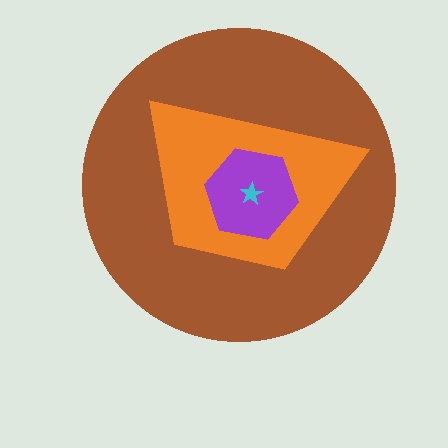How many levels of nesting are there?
4.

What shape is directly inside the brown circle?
The orange trapezoid.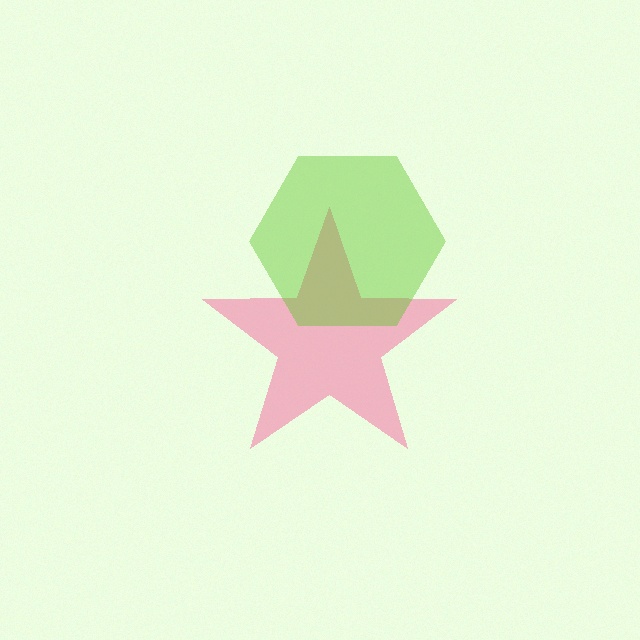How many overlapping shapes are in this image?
There are 2 overlapping shapes in the image.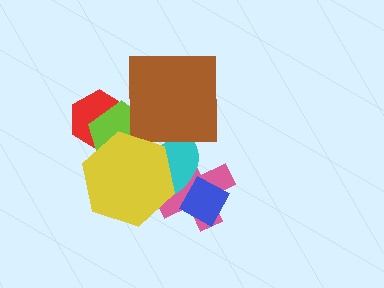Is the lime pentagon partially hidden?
Yes, it is partially covered by another shape.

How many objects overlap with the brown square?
2 objects overlap with the brown square.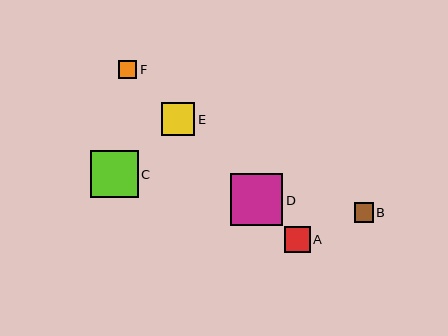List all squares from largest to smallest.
From largest to smallest: D, C, E, A, B, F.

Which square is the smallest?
Square F is the smallest with a size of approximately 19 pixels.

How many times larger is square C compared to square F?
Square C is approximately 2.5 times the size of square F.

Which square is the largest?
Square D is the largest with a size of approximately 52 pixels.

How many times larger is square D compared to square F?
Square D is approximately 2.8 times the size of square F.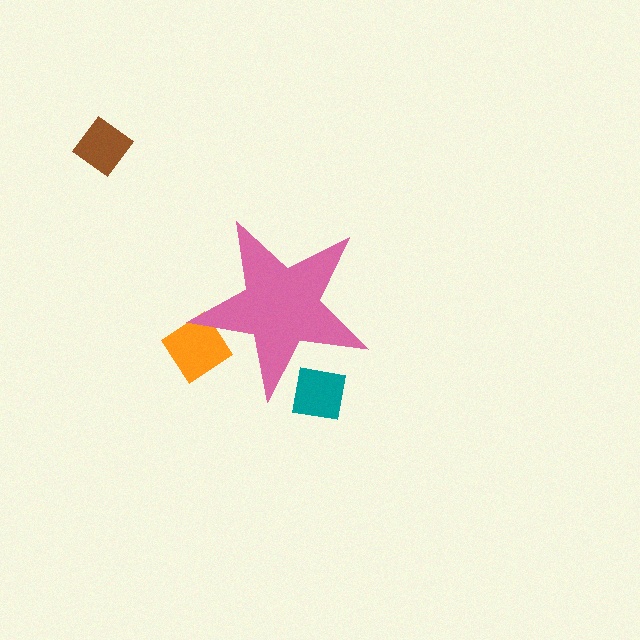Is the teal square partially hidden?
Yes, the teal square is partially hidden behind the pink star.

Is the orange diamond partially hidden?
Yes, the orange diamond is partially hidden behind the pink star.